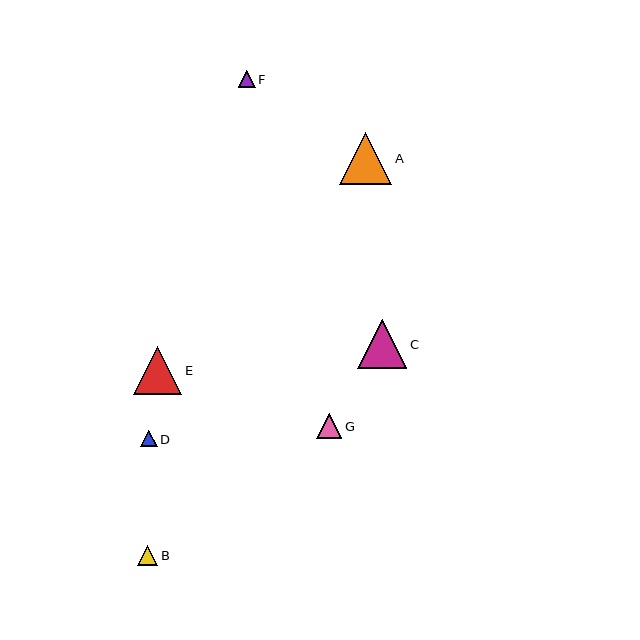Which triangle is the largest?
Triangle A is the largest with a size of approximately 52 pixels.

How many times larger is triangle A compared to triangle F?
Triangle A is approximately 3.1 times the size of triangle F.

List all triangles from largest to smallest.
From largest to smallest: A, C, E, G, B, F, D.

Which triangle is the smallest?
Triangle D is the smallest with a size of approximately 17 pixels.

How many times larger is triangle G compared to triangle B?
Triangle G is approximately 1.3 times the size of triangle B.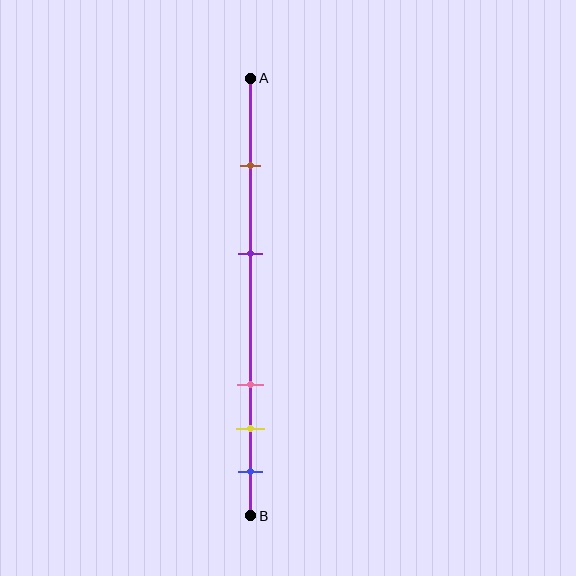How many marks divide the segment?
There are 5 marks dividing the segment.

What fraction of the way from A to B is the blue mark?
The blue mark is approximately 90% (0.9) of the way from A to B.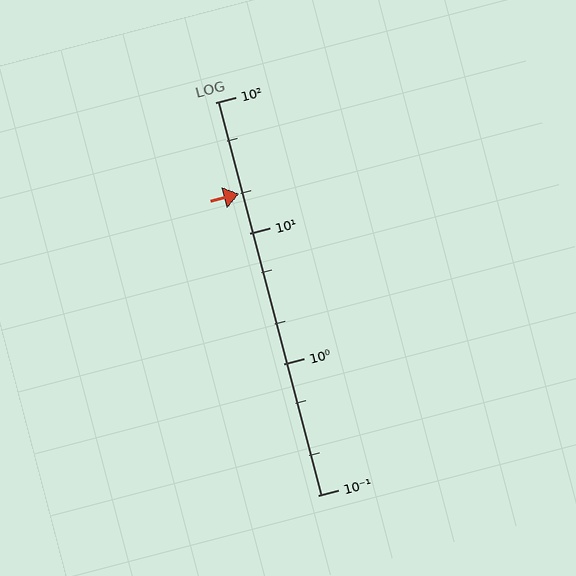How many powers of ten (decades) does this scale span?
The scale spans 3 decades, from 0.1 to 100.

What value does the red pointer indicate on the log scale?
The pointer indicates approximately 20.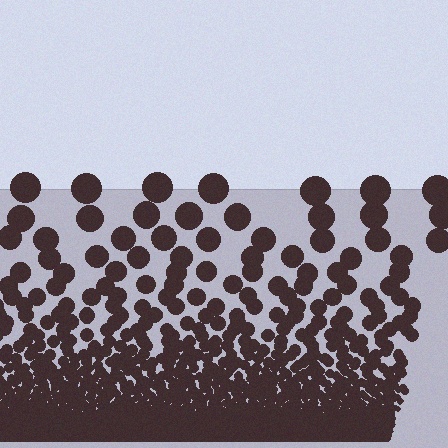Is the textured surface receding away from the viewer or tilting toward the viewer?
The surface appears to tilt toward the viewer. Texture elements get larger and sparser toward the top.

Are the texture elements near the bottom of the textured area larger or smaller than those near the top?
Smaller. The gradient is inverted — elements near the bottom are smaller and denser.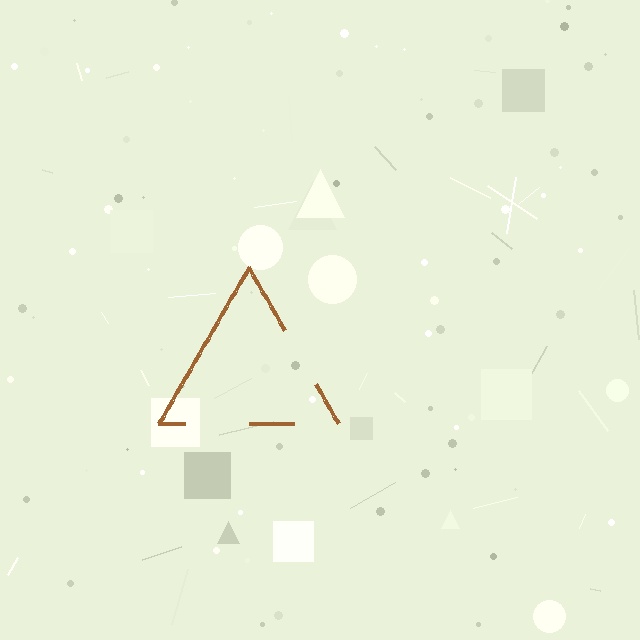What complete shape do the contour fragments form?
The contour fragments form a triangle.